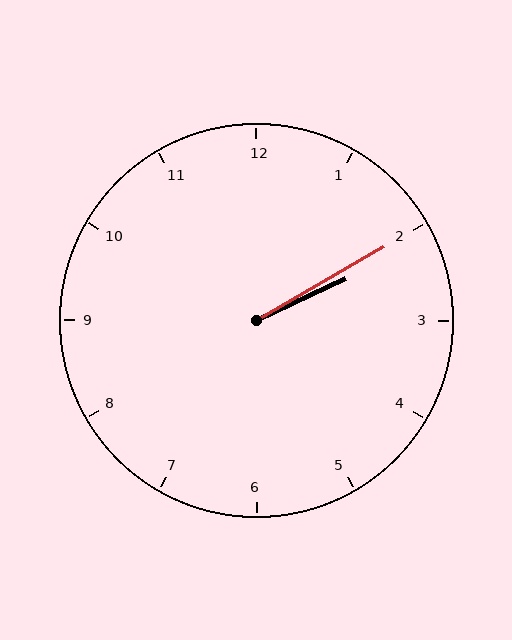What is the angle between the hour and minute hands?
Approximately 5 degrees.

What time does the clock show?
2:10.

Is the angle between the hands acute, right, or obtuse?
It is acute.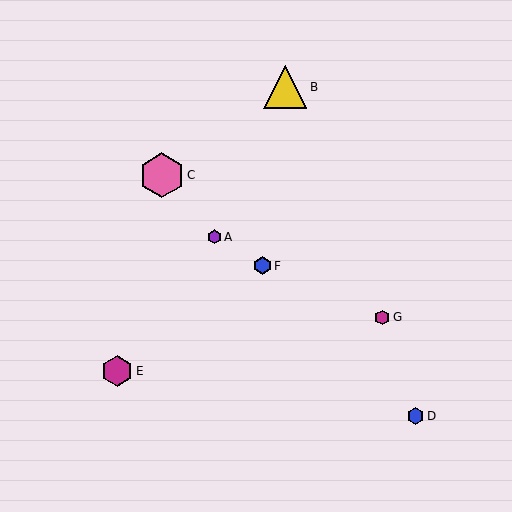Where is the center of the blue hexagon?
The center of the blue hexagon is at (263, 266).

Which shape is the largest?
The pink hexagon (labeled C) is the largest.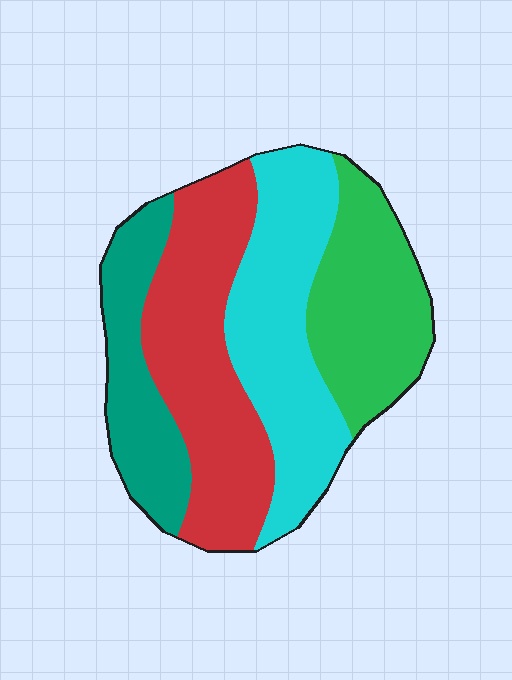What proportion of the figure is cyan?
Cyan takes up between a sixth and a third of the figure.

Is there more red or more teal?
Red.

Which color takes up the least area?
Teal, at roughly 15%.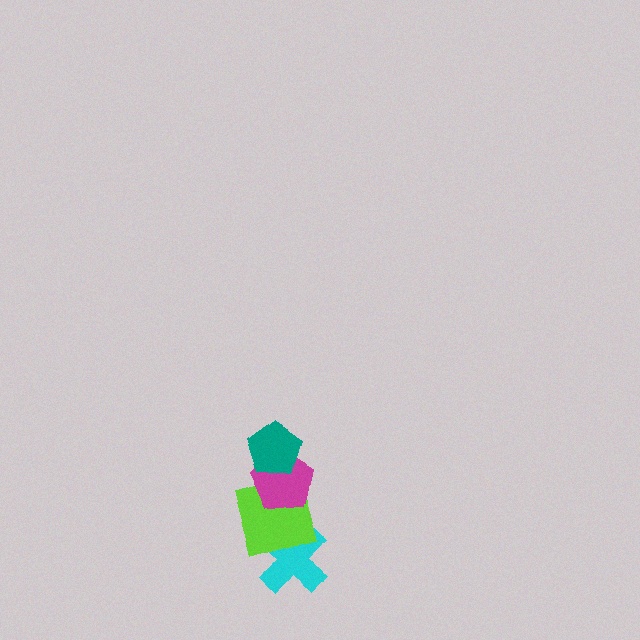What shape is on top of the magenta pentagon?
The teal pentagon is on top of the magenta pentagon.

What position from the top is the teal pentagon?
The teal pentagon is 1st from the top.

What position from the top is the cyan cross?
The cyan cross is 4th from the top.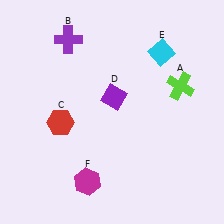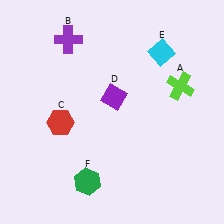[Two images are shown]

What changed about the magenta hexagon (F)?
In Image 1, F is magenta. In Image 2, it changed to green.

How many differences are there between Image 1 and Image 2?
There is 1 difference between the two images.